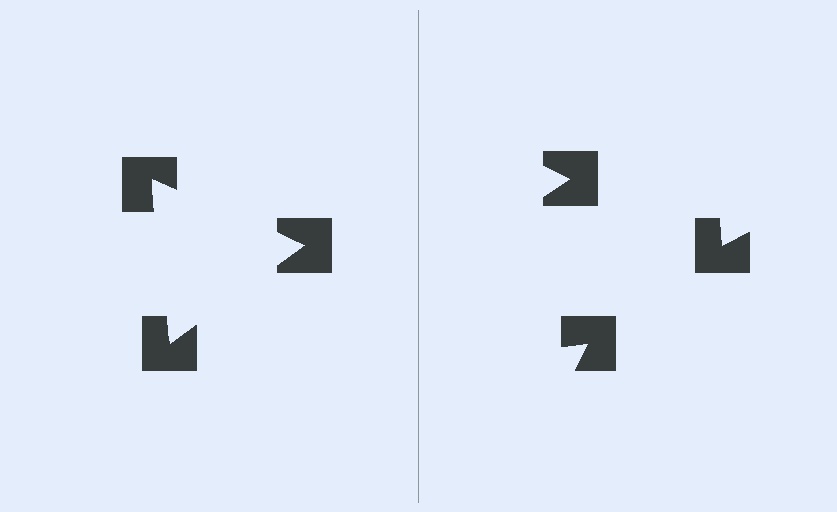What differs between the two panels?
The notched squares are positioned identically on both sides; only the wedge orientations differ. On the left they align to a triangle; on the right they are misaligned.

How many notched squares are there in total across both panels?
6 — 3 on each side.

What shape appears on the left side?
An illusory triangle.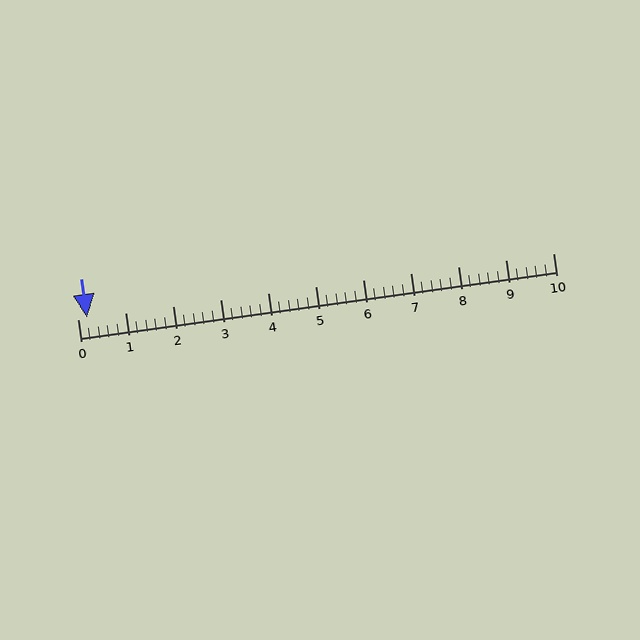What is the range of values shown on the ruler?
The ruler shows values from 0 to 10.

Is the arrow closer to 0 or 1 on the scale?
The arrow is closer to 0.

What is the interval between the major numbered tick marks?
The major tick marks are spaced 1 units apart.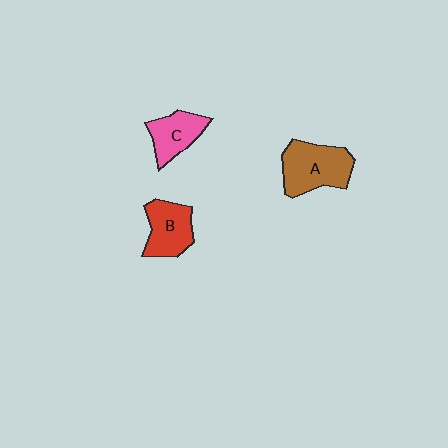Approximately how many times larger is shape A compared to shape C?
Approximately 1.5 times.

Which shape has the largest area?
Shape A (brown).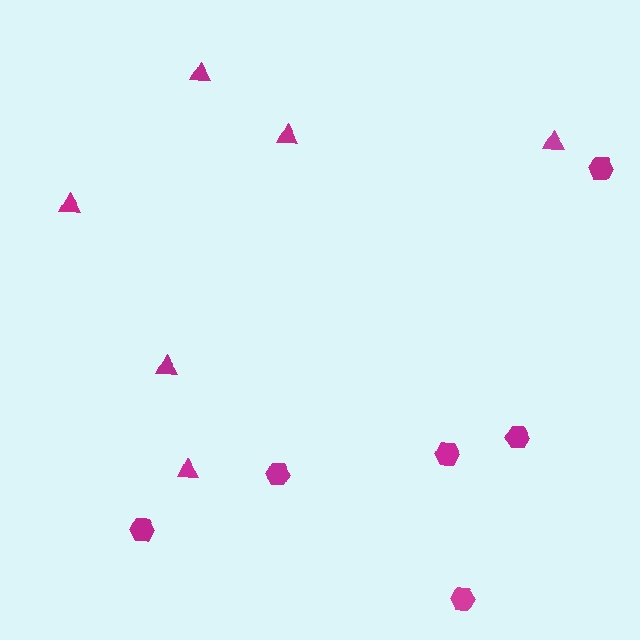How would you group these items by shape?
There are 2 groups: one group of hexagons (6) and one group of triangles (6).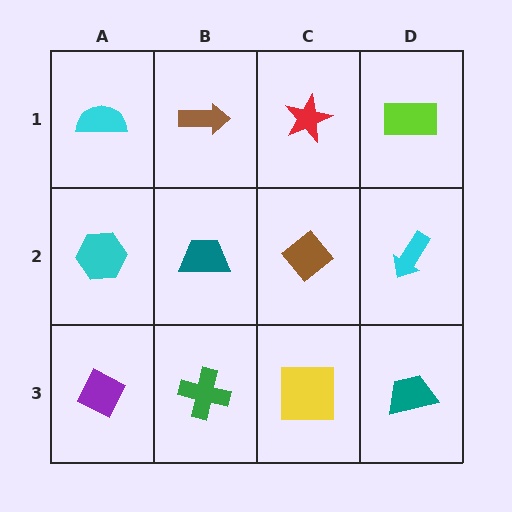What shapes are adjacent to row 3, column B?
A teal trapezoid (row 2, column B), a purple diamond (row 3, column A), a yellow square (row 3, column C).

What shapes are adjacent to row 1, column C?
A brown diamond (row 2, column C), a brown arrow (row 1, column B), a lime rectangle (row 1, column D).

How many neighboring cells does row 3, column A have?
2.